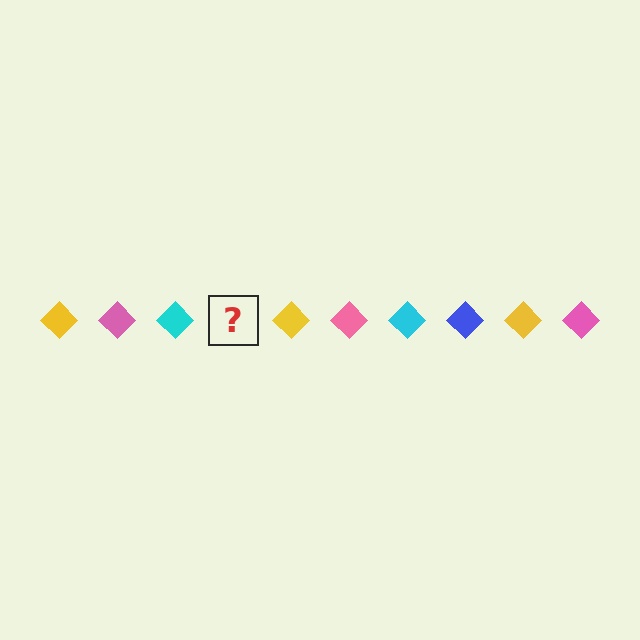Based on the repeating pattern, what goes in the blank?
The blank should be a blue diamond.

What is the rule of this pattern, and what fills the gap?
The rule is that the pattern cycles through yellow, pink, cyan, blue diamonds. The gap should be filled with a blue diamond.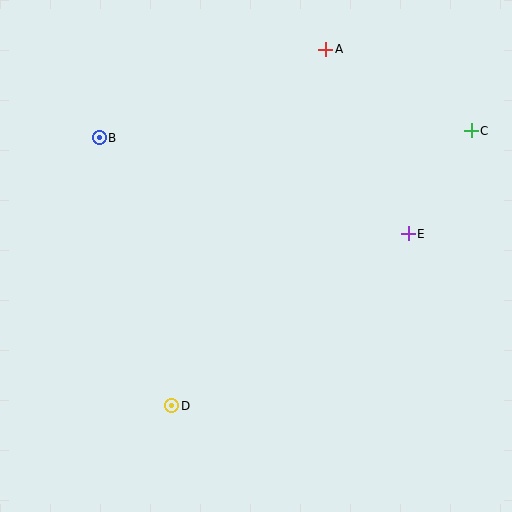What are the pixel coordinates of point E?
Point E is at (408, 234).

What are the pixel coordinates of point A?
Point A is at (326, 49).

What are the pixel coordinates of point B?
Point B is at (99, 138).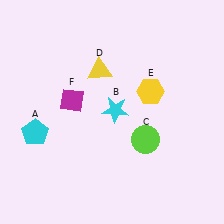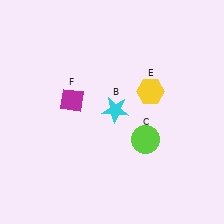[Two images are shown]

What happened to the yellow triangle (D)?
The yellow triangle (D) was removed in Image 2. It was in the top-left area of Image 1.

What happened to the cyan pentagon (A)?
The cyan pentagon (A) was removed in Image 2. It was in the bottom-left area of Image 1.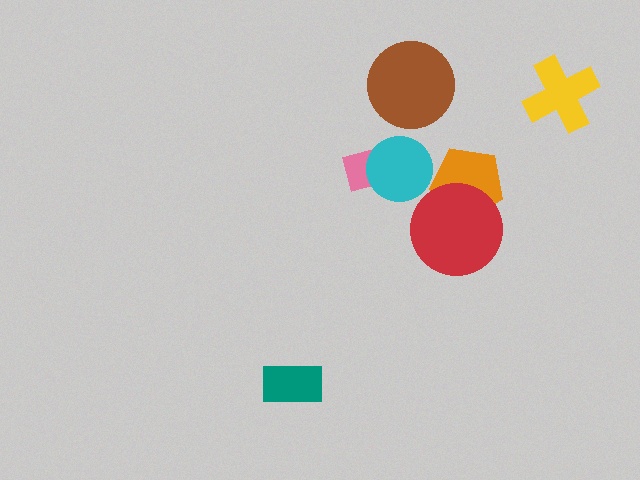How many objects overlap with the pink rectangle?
1 object overlaps with the pink rectangle.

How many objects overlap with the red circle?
1 object overlaps with the red circle.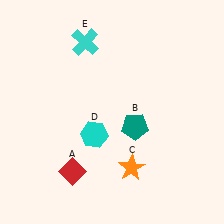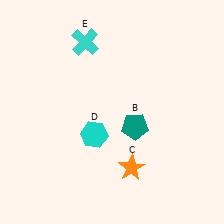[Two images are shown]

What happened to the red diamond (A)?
The red diamond (A) was removed in Image 2. It was in the bottom-left area of Image 1.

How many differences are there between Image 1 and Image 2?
There is 1 difference between the two images.